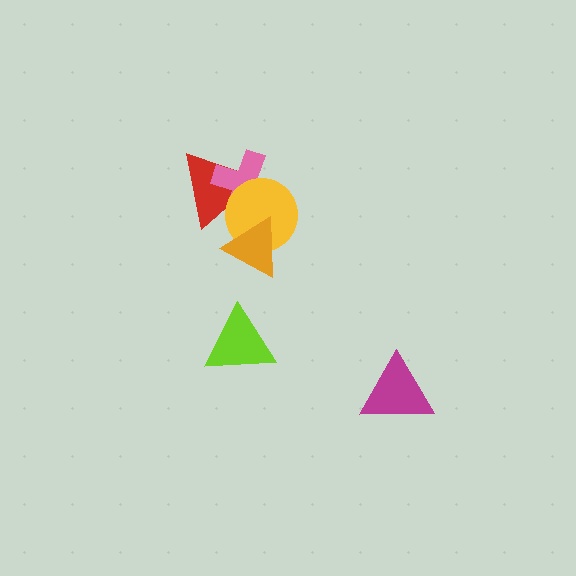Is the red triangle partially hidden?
Yes, it is partially covered by another shape.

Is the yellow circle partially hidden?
Yes, it is partially covered by another shape.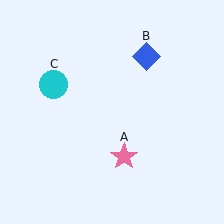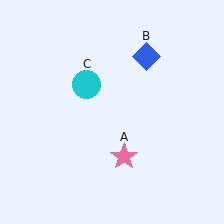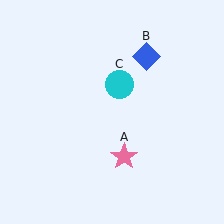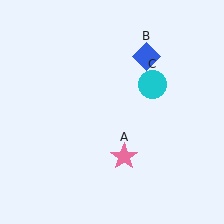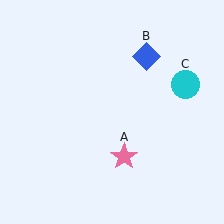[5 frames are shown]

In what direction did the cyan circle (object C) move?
The cyan circle (object C) moved right.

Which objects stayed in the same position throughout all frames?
Pink star (object A) and blue diamond (object B) remained stationary.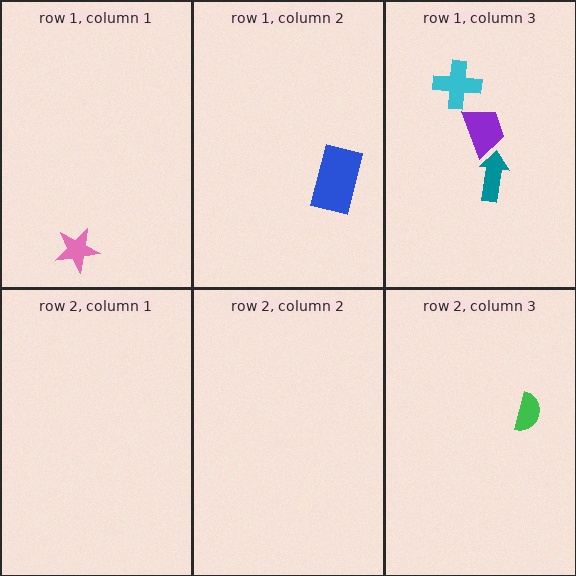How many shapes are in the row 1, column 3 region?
3.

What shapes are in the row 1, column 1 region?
The pink star.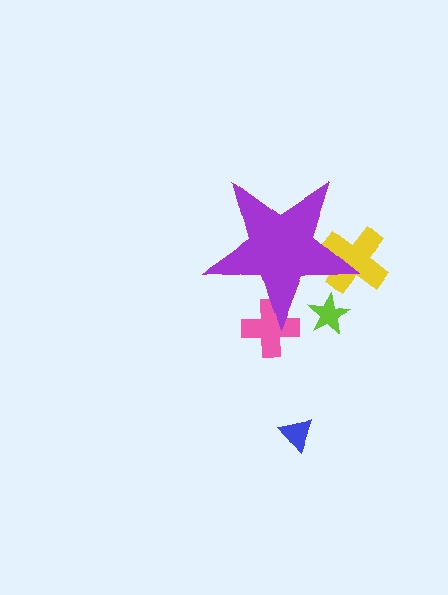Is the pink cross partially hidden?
Yes, the pink cross is partially hidden behind the purple star.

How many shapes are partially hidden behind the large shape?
3 shapes are partially hidden.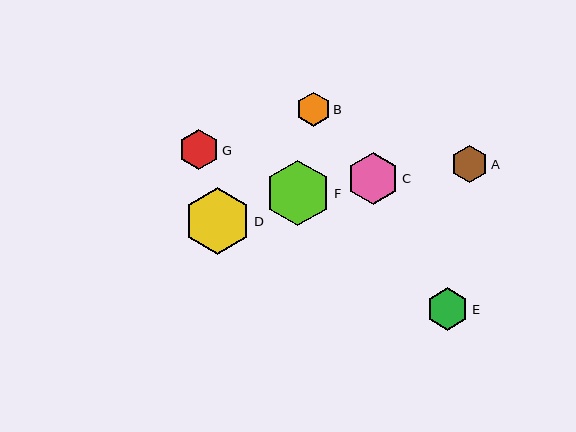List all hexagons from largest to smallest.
From largest to smallest: D, F, C, E, G, A, B.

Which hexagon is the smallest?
Hexagon B is the smallest with a size of approximately 34 pixels.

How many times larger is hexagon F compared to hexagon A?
Hexagon F is approximately 1.8 times the size of hexagon A.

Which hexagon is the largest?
Hexagon D is the largest with a size of approximately 66 pixels.